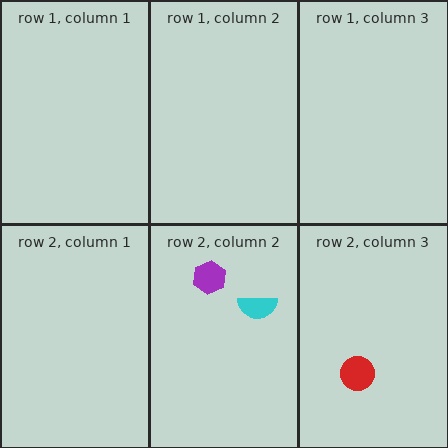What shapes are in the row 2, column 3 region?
The red circle.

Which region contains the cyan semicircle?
The row 2, column 2 region.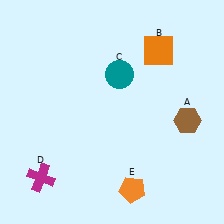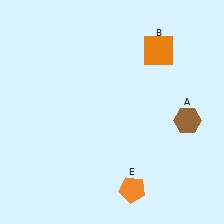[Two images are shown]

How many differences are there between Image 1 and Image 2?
There are 2 differences between the two images.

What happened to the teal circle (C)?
The teal circle (C) was removed in Image 2. It was in the top-right area of Image 1.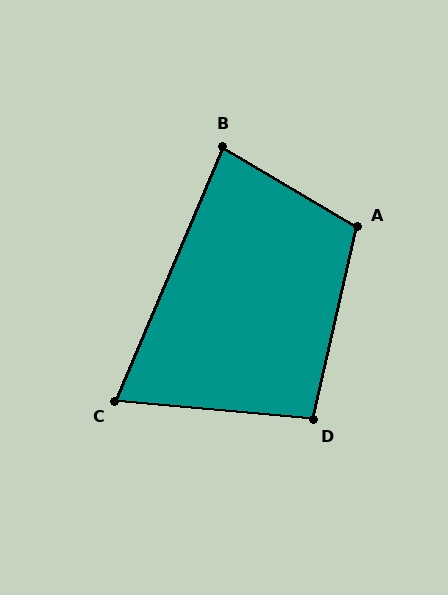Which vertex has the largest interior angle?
A, at approximately 108 degrees.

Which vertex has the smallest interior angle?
C, at approximately 72 degrees.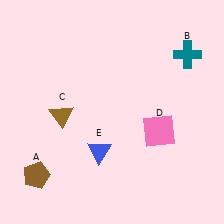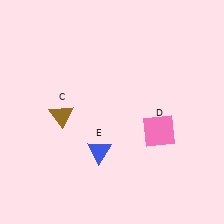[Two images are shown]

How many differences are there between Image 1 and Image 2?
There are 2 differences between the two images.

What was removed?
The brown pentagon (A), the teal cross (B) were removed in Image 2.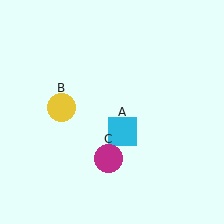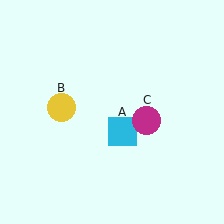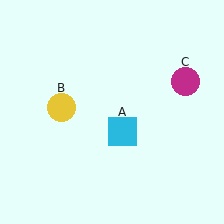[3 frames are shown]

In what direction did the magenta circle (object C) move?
The magenta circle (object C) moved up and to the right.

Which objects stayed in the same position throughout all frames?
Cyan square (object A) and yellow circle (object B) remained stationary.